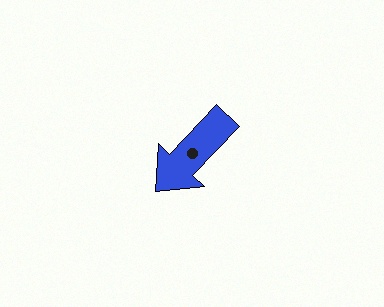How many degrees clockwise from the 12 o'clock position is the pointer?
Approximately 223 degrees.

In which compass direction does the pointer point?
Southwest.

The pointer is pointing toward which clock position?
Roughly 7 o'clock.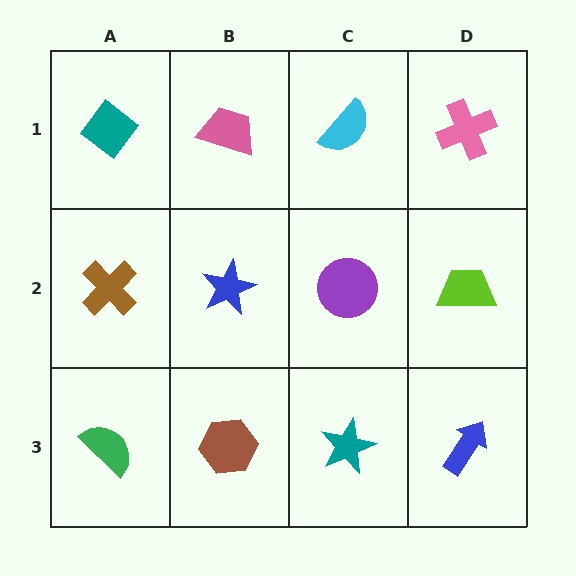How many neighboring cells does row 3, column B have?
3.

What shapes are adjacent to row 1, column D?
A lime trapezoid (row 2, column D), a cyan semicircle (row 1, column C).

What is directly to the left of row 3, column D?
A teal star.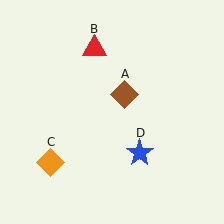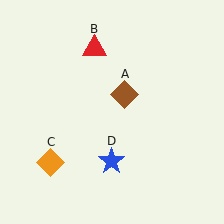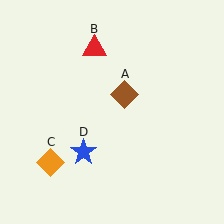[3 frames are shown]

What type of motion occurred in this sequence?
The blue star (object D) rotated clockwise around the center of the scene.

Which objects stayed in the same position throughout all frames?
Brown diamond (object A) and red triangle (object B) and orange diamond (object C) remained stationary.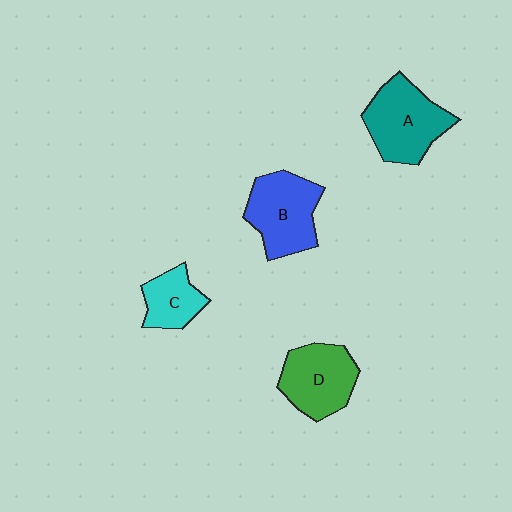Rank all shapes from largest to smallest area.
From largest to smallest: A (teal), B (blue), D (green), C (cyan).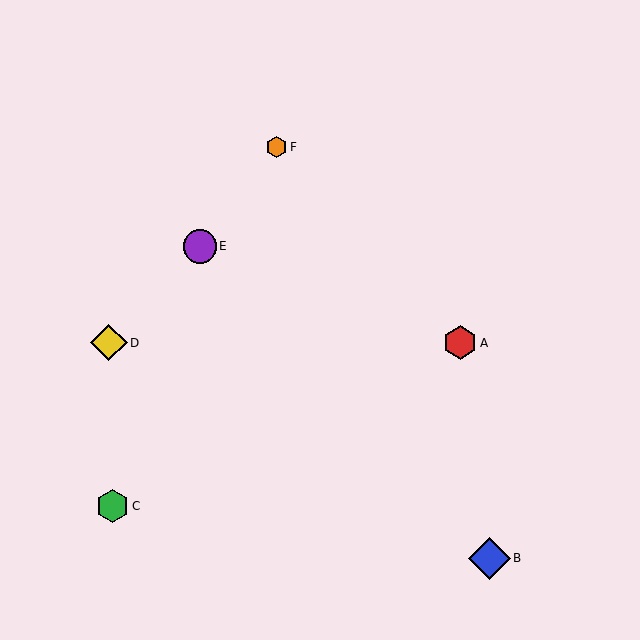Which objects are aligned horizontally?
Objects A, D are aligned horizontally.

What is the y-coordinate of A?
Object A is at y≈343.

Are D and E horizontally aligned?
No, D is at y≈343 and E is at y≈246.